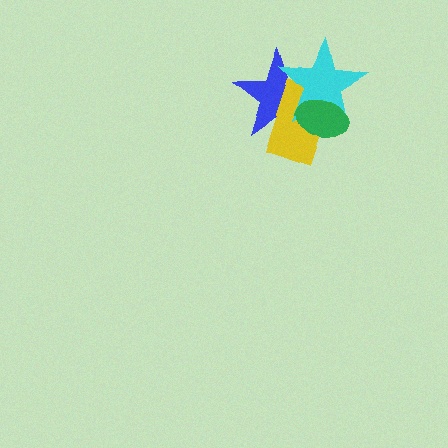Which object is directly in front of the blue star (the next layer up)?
The yellow rectangle is directly in front of the blue star.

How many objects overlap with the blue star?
3 objects overlap with the blue star.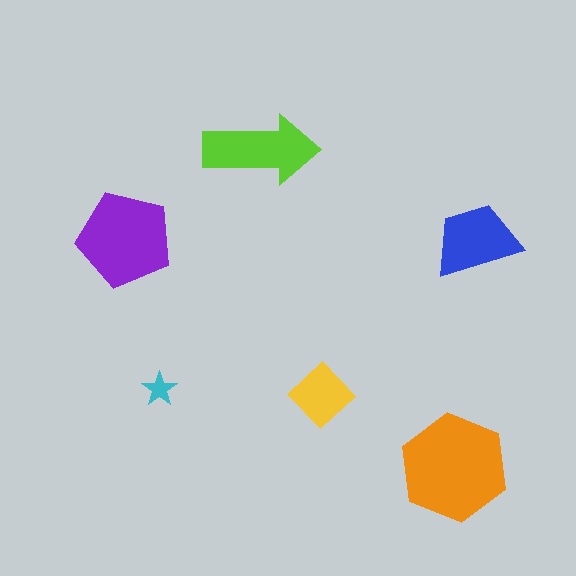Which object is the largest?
The orange hexagon.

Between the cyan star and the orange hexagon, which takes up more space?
The orange hexagon.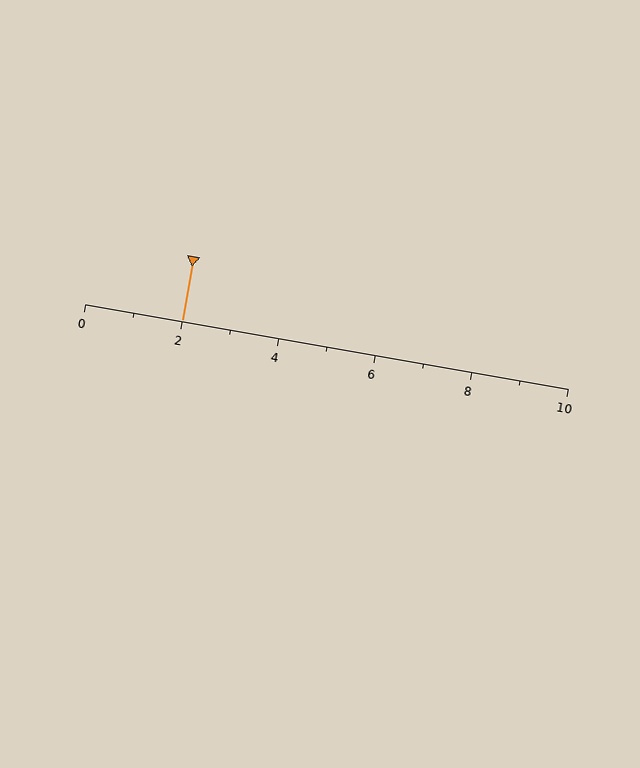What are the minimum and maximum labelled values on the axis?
The axis runs from 0 to 10.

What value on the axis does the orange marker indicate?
The marker indicates approximately 2.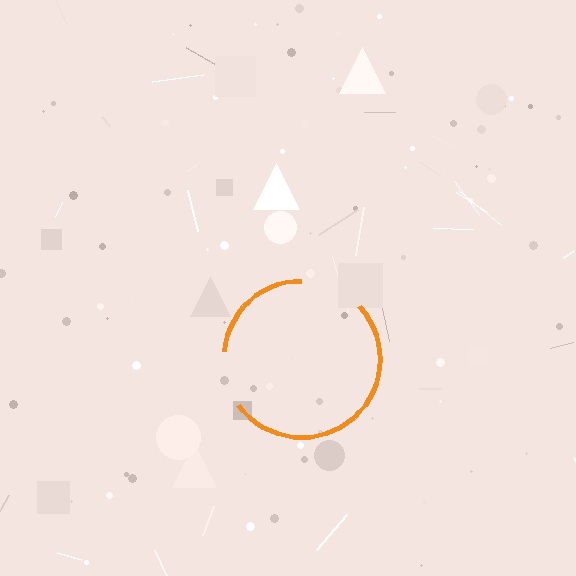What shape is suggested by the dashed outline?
The dashed outline suggests a circle.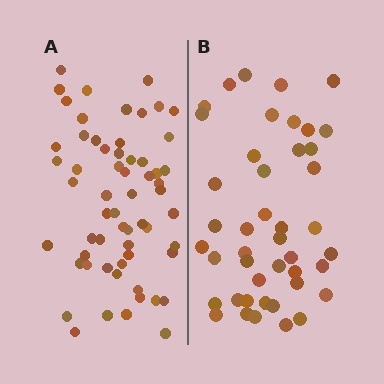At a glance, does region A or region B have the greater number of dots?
Region A (the left region) has more dots.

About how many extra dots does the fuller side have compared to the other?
Region A has approximately 15 more dots than region B.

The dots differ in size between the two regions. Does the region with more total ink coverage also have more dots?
No. Region B has more total ink coverage because its dots are larger, but region A actually contains more individual dots. Total area can be misleading — the number of items is what matters here.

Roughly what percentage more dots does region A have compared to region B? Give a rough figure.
About 35% more.